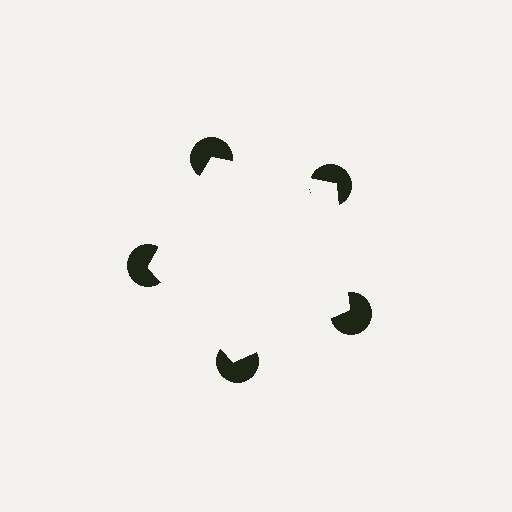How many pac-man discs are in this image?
There are 5 — one at each vertex of the illusory pentagon.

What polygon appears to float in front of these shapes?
An illusory pentagon — its edges are inferred from the aligned wedge cuts in the pac-man discs, not physically drawn.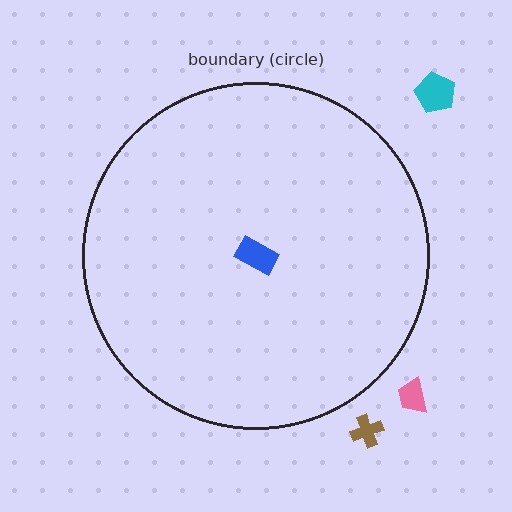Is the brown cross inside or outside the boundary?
Outside.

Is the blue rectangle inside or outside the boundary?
Inside.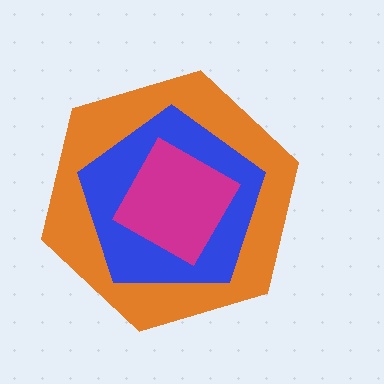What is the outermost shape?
The orange hexagon.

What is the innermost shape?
The magenta diamond.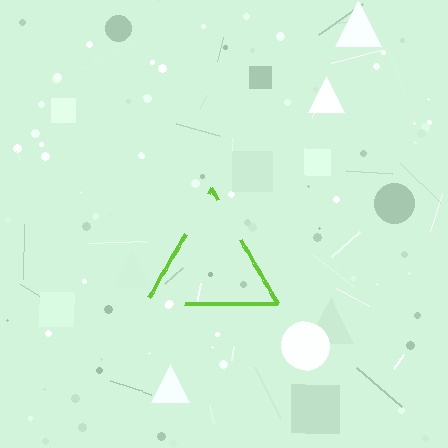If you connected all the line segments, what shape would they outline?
They would outline a triangle.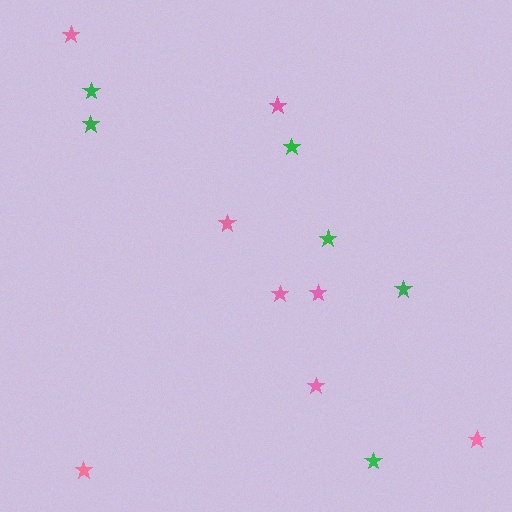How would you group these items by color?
There are 2 groups: one group of pink stars (8) and one group of green stars (6).